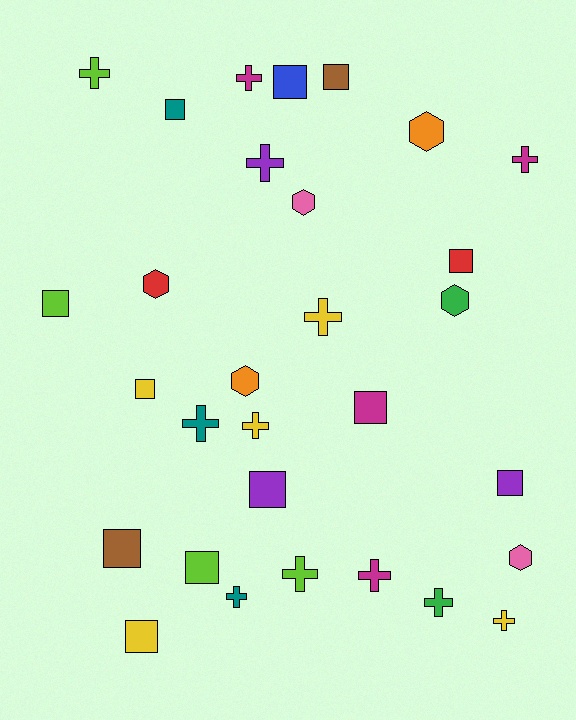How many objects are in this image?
There are 30 objects.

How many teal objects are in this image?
There are 3 teal objects.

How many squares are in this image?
There are 12 squares.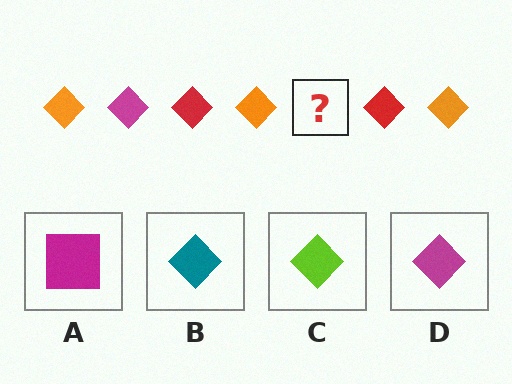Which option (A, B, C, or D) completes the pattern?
D.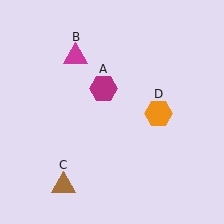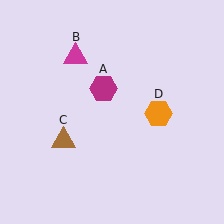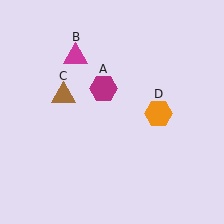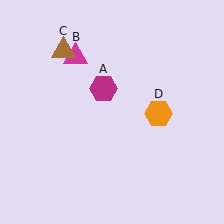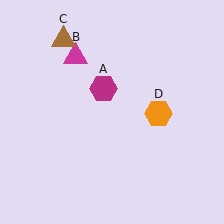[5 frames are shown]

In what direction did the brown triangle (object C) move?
The brown triangle (object C) moved up.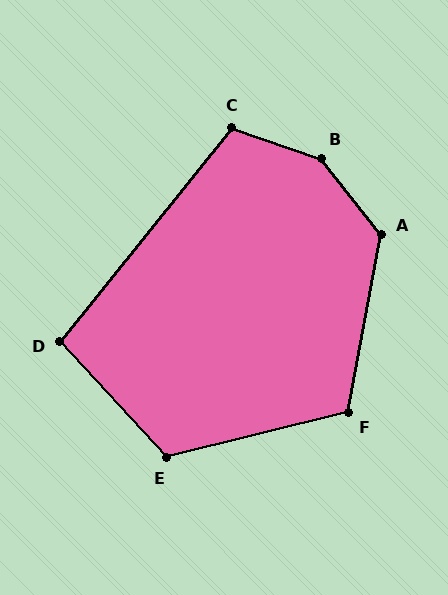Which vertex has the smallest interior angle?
D, at approximately 99 degrees.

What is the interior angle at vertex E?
Approximately 119 degrees (obtuse).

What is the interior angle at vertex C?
Approximately 110 degrees (obtuse).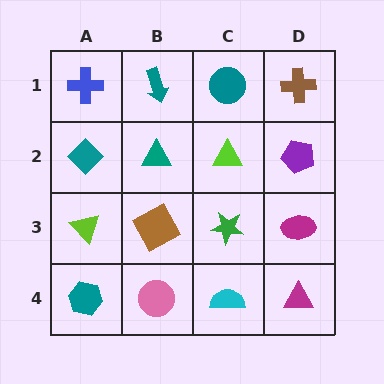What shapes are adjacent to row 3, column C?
A lime triangle (row 2, column C), a cyan semicircle (row 4, column C), a brown square (row 3, column B), a magenta ellipse (row 3, column D).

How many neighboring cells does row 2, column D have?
3.